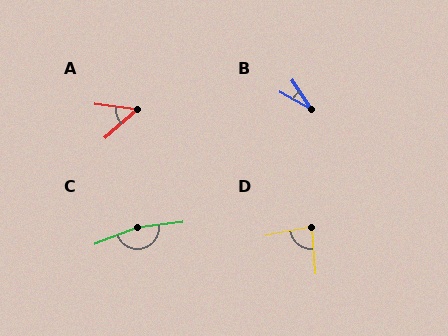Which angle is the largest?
C, at approximately 166 degrees.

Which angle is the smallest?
B, at approximately 27 degrees.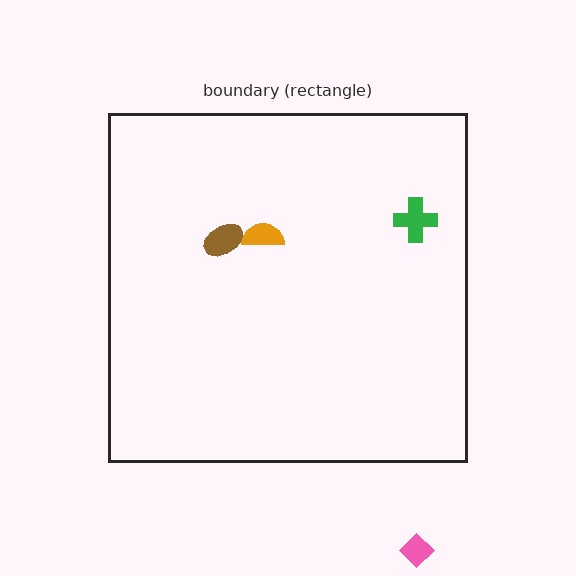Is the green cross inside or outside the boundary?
Inside.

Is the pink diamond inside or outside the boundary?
Outside.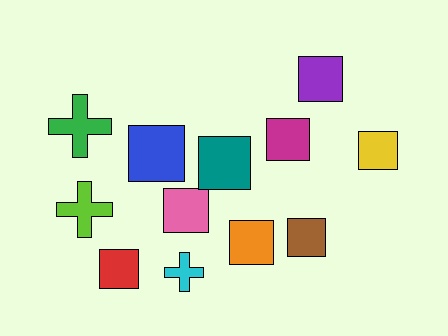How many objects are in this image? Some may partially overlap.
There are 12 objects.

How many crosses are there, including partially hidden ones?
There are 3 crosses.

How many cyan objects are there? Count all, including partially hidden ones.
There is 1 cyan object.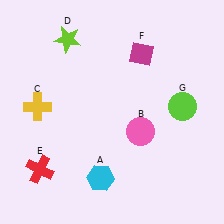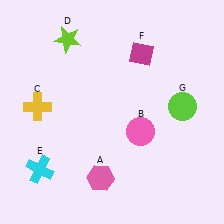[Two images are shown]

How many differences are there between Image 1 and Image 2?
There are 2 differences between the two images.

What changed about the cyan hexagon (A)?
In Image 1, A is cyan. In Image 2, it changed to pink.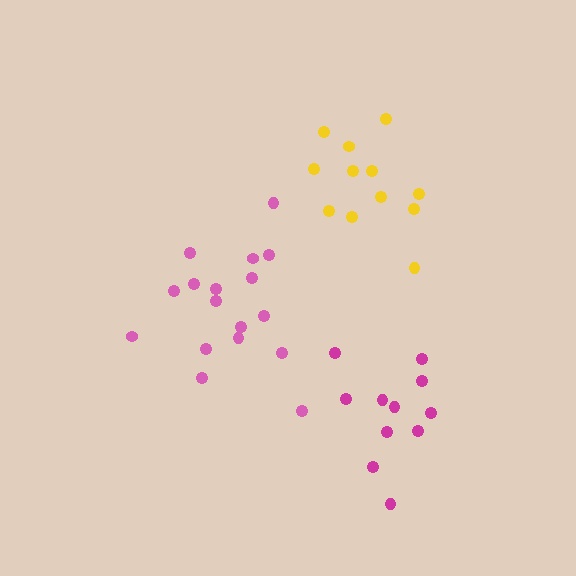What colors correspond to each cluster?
The clusters are colored: pink, magenta, yellow.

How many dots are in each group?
Group 1: 17 dots, Group 2: 11 dots, Group 3: 12 dots (40 total).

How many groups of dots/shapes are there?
There are 3 groups.